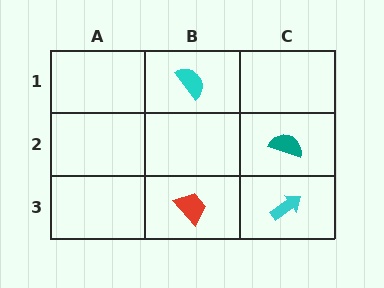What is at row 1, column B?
A cyan semicircle.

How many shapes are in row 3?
2 shapes.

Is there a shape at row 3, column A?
No, that cell is empty.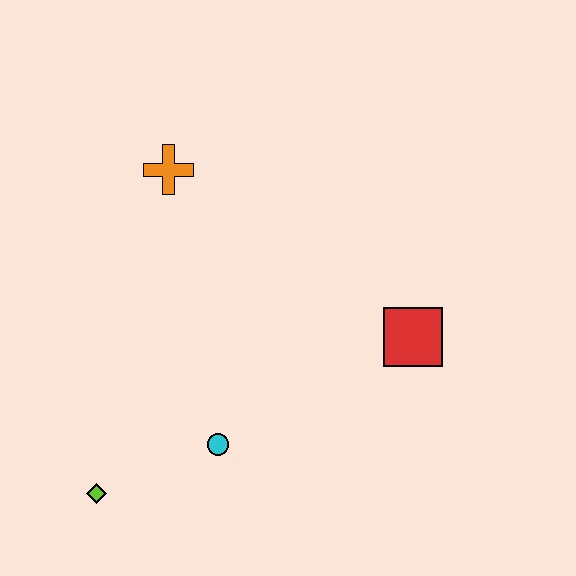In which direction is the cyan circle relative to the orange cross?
The cyan circle is below the orange cross.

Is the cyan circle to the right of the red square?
No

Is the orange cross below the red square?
No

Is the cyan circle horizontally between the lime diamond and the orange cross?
No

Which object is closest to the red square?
The cyan circle is closest to the red square.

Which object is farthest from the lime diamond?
The red square is farthest from the lime diamond.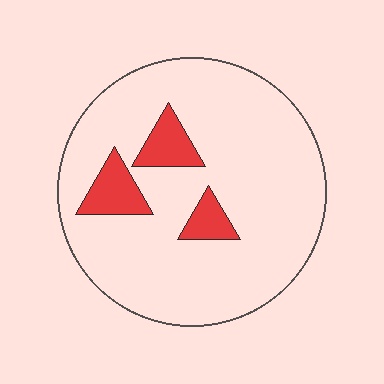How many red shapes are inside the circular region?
3.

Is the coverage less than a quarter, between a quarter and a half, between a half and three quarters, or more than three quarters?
Less than a quarter.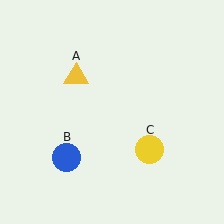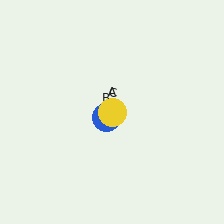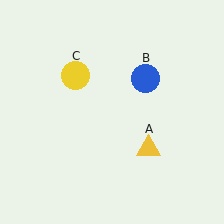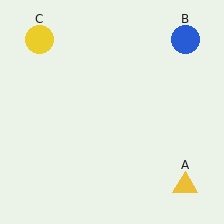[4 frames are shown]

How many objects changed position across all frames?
3 objects changed position: yellow triangle (object A), blue circle (object B), yellow circle (object C).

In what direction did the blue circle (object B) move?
The blue circle (object B) moved up and to the right.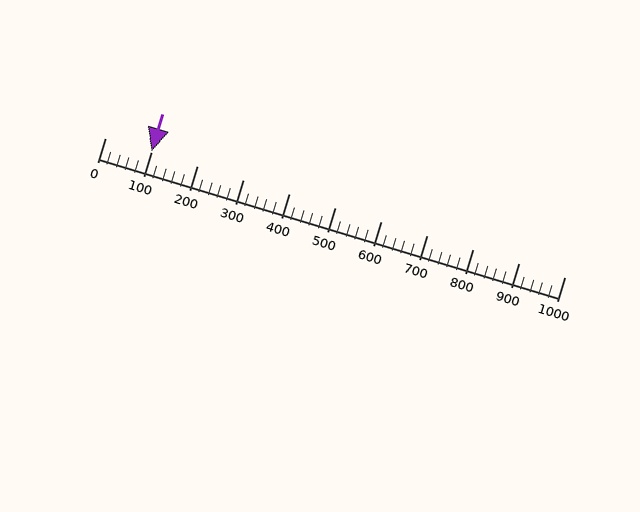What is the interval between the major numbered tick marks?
The major tick marks are spaced 100 units apart.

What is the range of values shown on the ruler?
The ruler shows values from 0 to 1000.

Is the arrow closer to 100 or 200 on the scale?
The arrow is closer to 100.